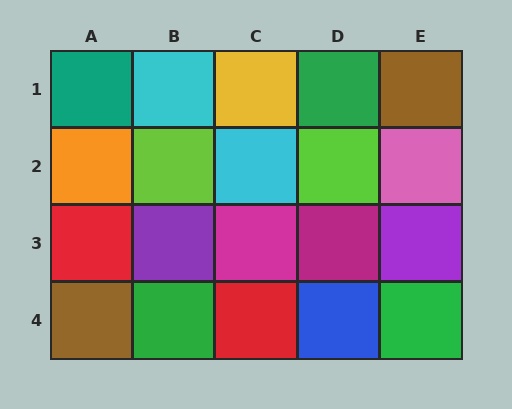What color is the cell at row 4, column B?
Green.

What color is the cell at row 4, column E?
Green.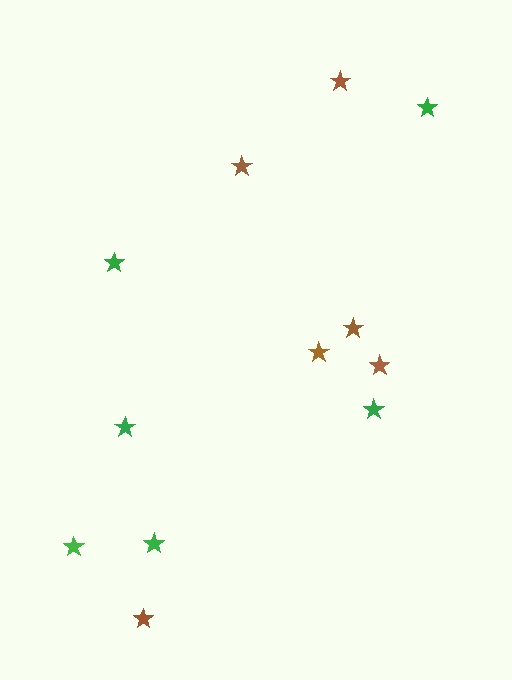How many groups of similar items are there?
There are 2 groups: one group of green stars (6) and one group of brown stars (6).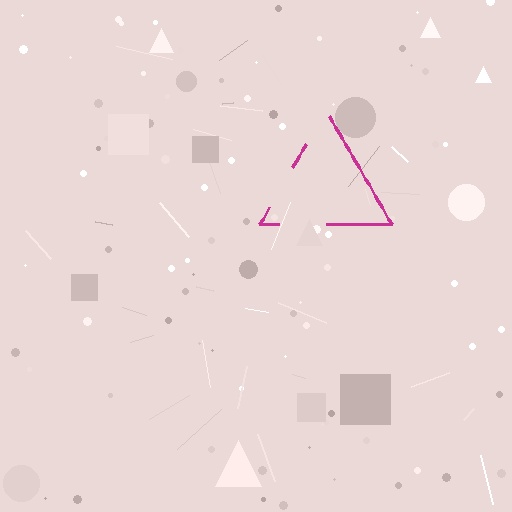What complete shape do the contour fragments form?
The contour fragments form a triangle.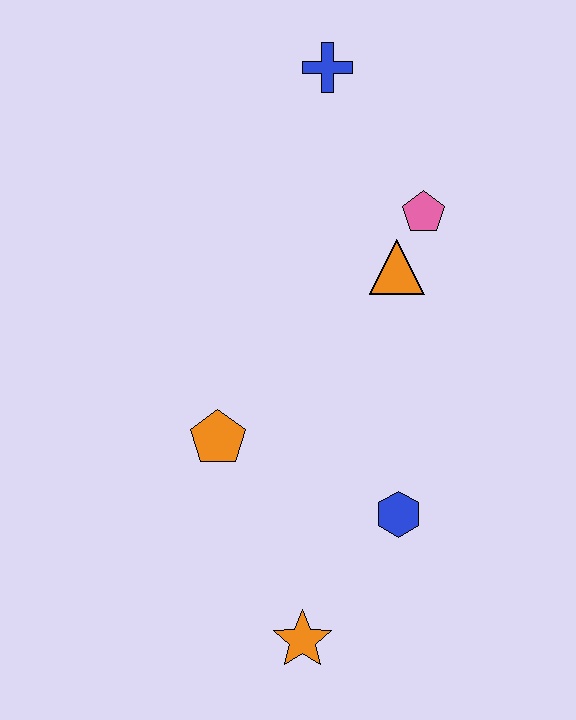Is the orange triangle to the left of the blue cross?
No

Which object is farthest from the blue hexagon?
The blue cross is farthest from the blue hexagon.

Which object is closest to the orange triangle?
The pink pentagon is closest to the orange triangle.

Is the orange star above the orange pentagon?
No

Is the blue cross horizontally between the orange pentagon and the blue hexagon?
Yes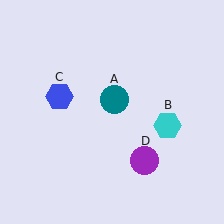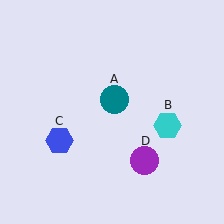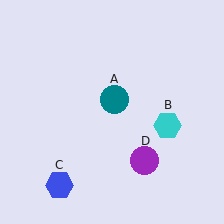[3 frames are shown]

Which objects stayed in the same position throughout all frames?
Teal circle (object A) and cyan hexagon (object B) and purple circle (object D) remained stationary.